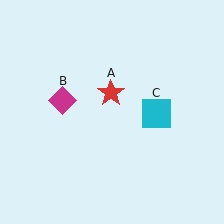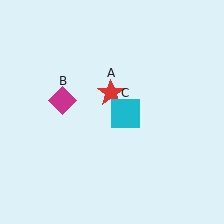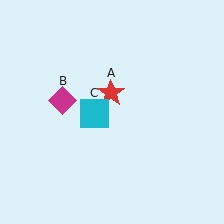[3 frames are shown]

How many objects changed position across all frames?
1 object changed position: cyan square (object C).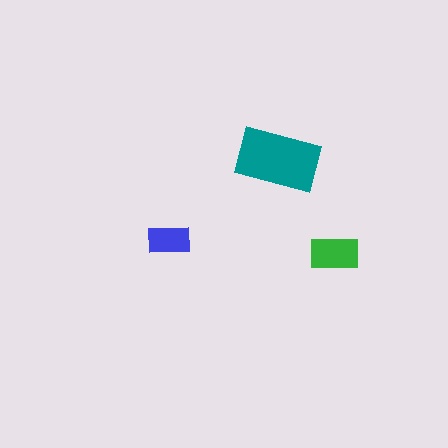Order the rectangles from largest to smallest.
the teal one, the green one, the blue one.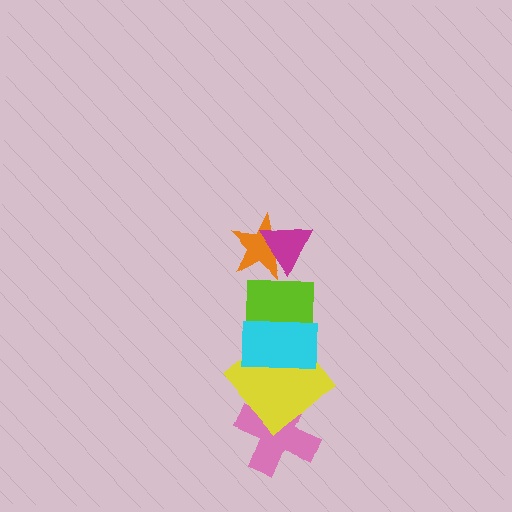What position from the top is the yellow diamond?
The yellow diamond is 5th from the top.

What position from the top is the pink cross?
The pink cross is 6th from the top.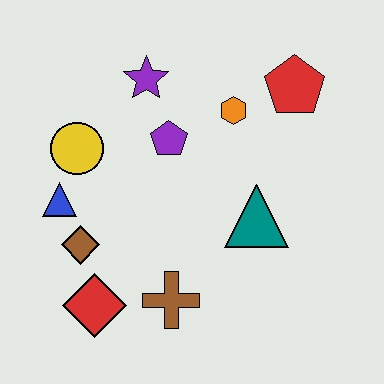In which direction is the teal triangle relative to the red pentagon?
The teal triangle is below the red pentagon.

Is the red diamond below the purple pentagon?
Yes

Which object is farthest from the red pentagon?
The red diamond is farthest from the red pentagon.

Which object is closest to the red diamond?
The brown diamond is closest to the red diamond.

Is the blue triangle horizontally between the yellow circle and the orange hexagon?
No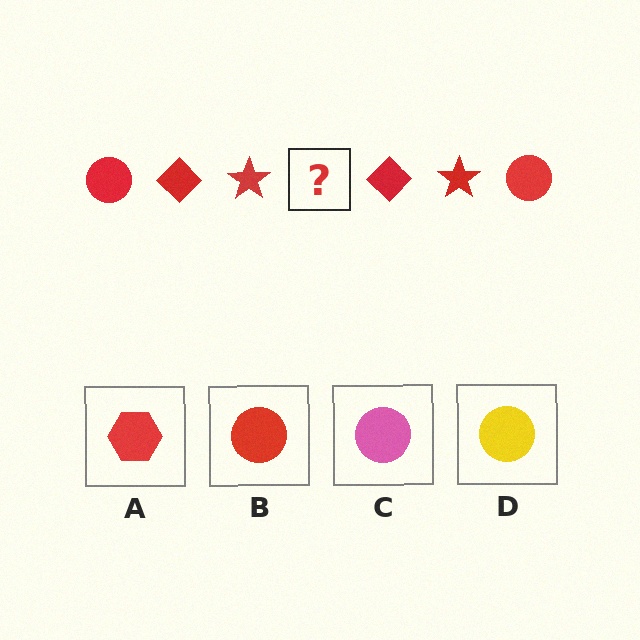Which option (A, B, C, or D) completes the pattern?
B.